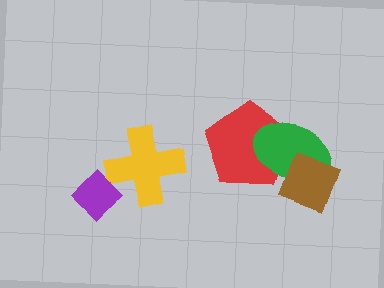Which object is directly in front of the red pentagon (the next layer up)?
The green ellipse is directly in front of the red pentagon.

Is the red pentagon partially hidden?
Yes, it is partially covered by another shape.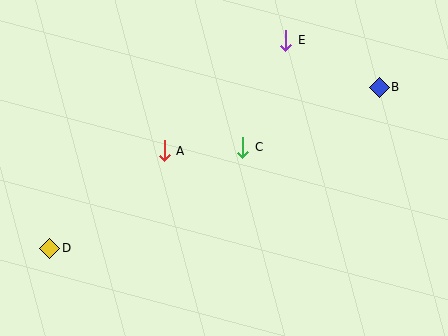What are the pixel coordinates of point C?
Point C is at (243, 147).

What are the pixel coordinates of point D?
Point D is at (50, 248).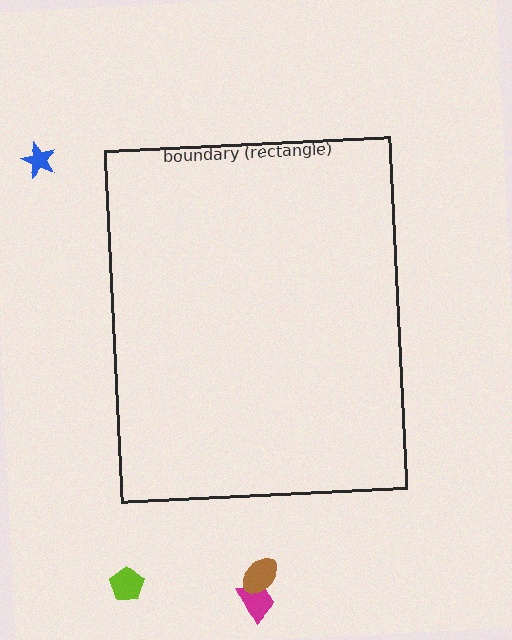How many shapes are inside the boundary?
0 inside, 4 outside.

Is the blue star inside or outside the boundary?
Outside.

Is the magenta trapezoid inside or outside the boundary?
Outside.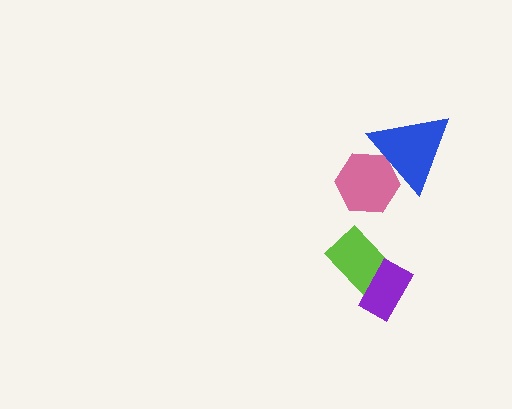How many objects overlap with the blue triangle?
1 object overlaps with the blue triangle.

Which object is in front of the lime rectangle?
The purple rectangle is in front of the lime rectangle.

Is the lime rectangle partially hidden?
Yes, it is partially covered by another shape.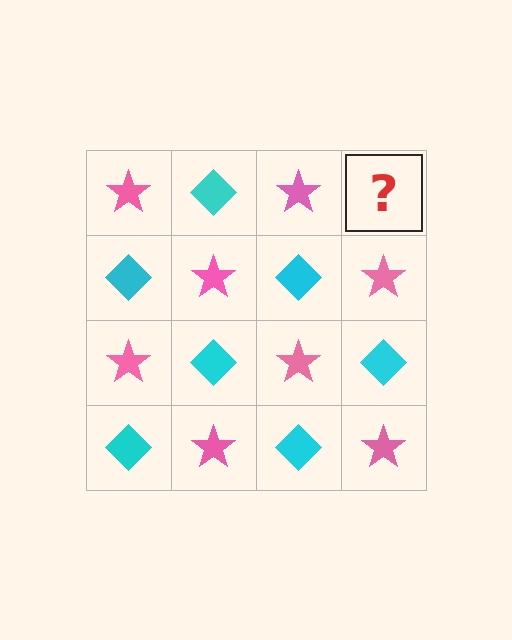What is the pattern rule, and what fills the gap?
The rule is that it alternates pink star and cyan diamond in a checkerboard pattern. The gap should be filled with a cyan diamond.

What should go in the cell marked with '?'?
The missing cell should contain a cyan diamond.